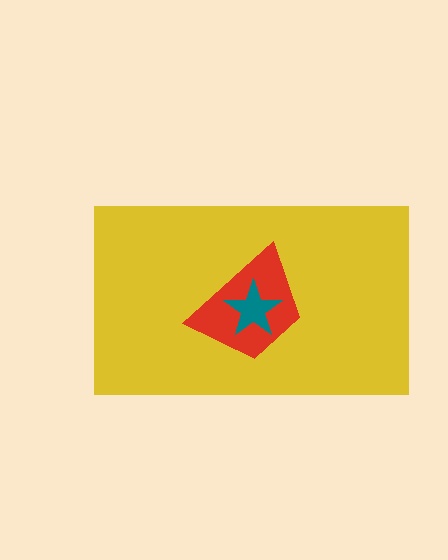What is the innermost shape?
The teal star.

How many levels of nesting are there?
3.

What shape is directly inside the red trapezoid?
The teal star.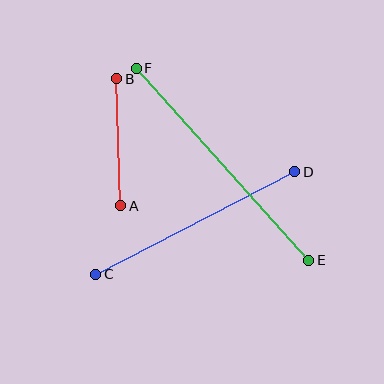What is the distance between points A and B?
The distance is approximately 127 pixels.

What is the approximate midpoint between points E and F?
The midpoint is at approximately (223, 164) pixels.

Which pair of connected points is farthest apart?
Points E and F are farthest apart.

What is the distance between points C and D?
The distance is approximately 224 pixels.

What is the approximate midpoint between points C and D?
The midpoint is at approximately (195, 223) pixels.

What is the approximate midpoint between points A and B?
The midpoint is at approximately (119, 142) pixels.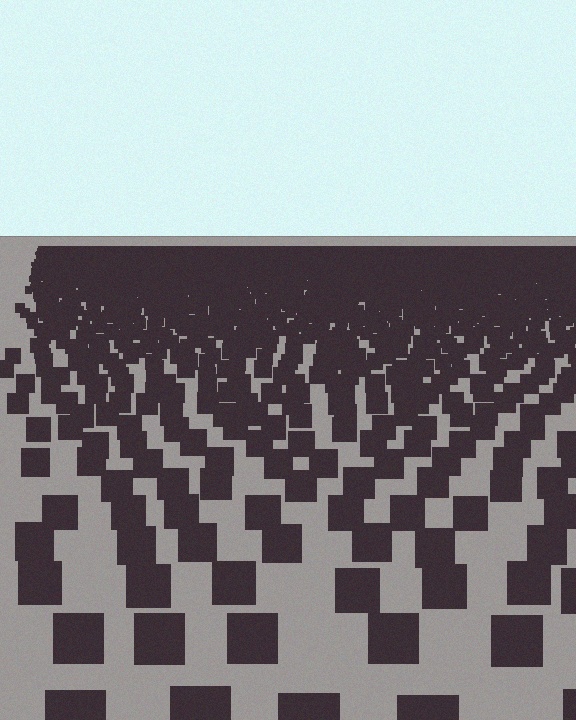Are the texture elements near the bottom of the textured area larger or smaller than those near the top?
Larger. Near the bottom, elements are closer to the viewer and appear at a bigger on-screen size.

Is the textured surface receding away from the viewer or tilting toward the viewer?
The surface is receding away from the viewer. Texture elements get smaller and denser toward the top.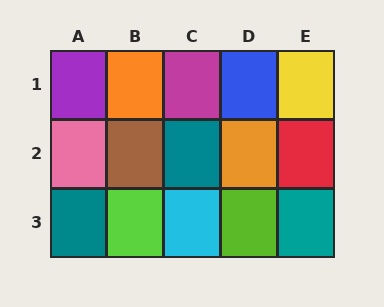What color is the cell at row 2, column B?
Brown.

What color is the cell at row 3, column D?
Lime.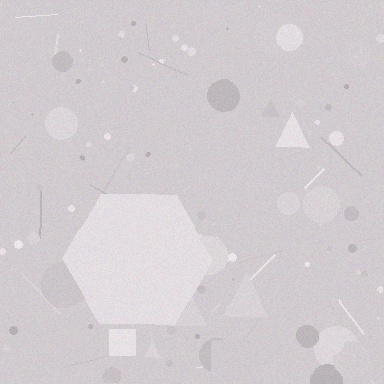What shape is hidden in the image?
A hexagon is hidden in the image.